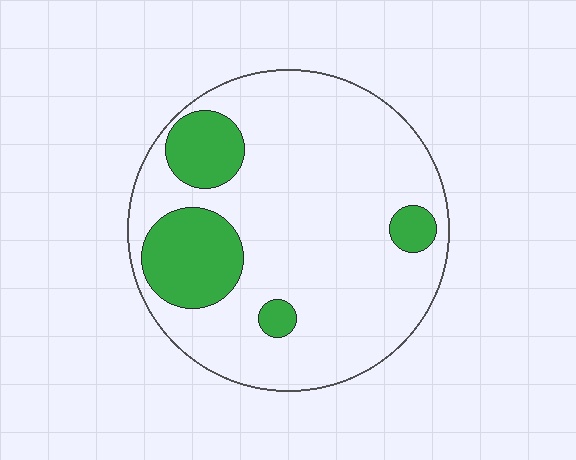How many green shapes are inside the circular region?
4.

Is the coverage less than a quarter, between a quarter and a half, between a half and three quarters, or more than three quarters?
Less than a quarter.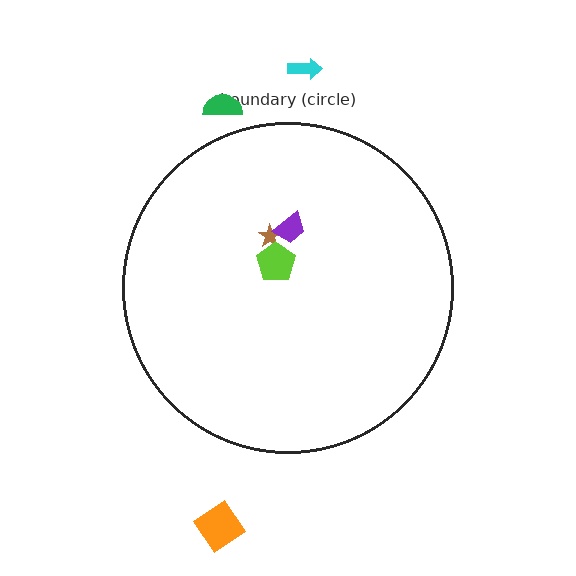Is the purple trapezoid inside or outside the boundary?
Inside.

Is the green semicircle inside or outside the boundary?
Outside.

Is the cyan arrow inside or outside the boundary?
Outside.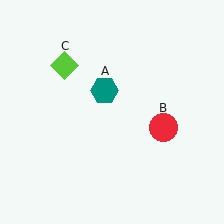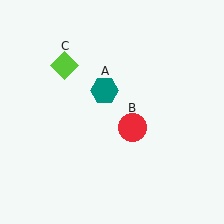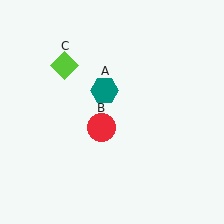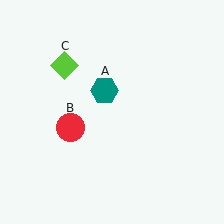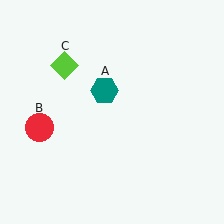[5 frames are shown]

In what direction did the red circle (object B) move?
The red circle (object B) moved left.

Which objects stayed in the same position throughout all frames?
Teal hexagon (object A) and lime diamond (object C) remained stationary.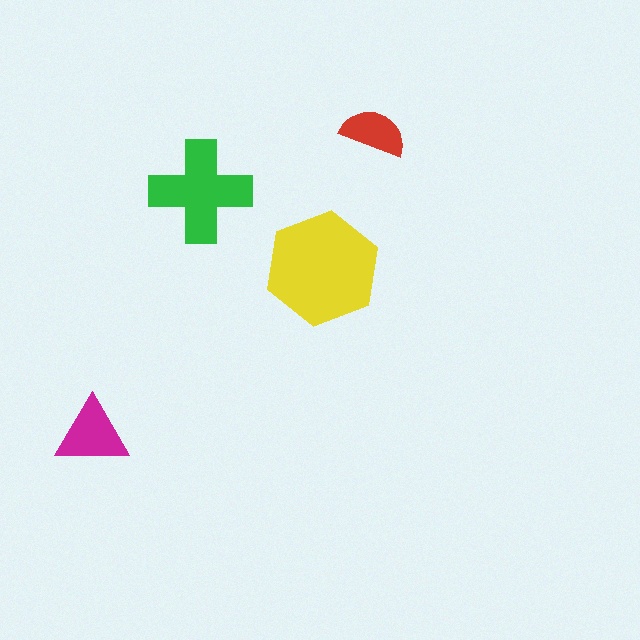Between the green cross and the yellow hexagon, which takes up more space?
The yellow hexagon.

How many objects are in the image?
There are 4 objects in the image.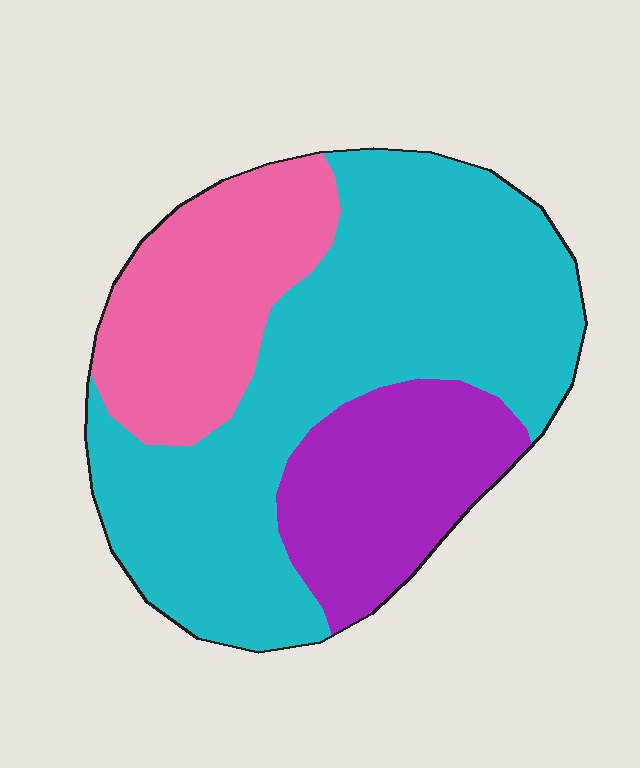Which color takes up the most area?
Cyan, at roughly 55%.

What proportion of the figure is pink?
Pink takes up about one quarter (1/4) of the figure.